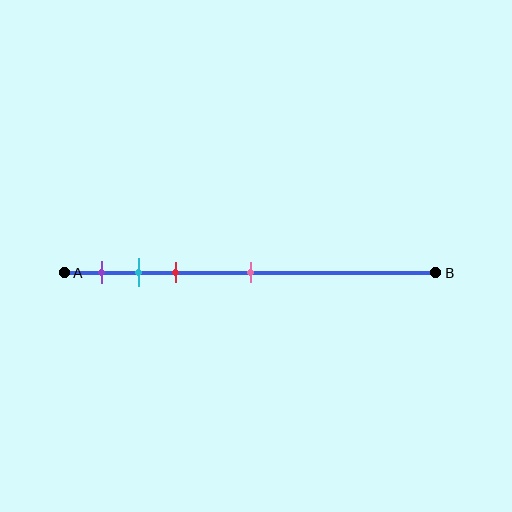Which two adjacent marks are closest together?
The cyan and red marks are the closest adjacent pair.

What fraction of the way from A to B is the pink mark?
The pink mark is approximately 50% (0.5) of the way from A to B.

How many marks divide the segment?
There are 4 marks dividing the segment.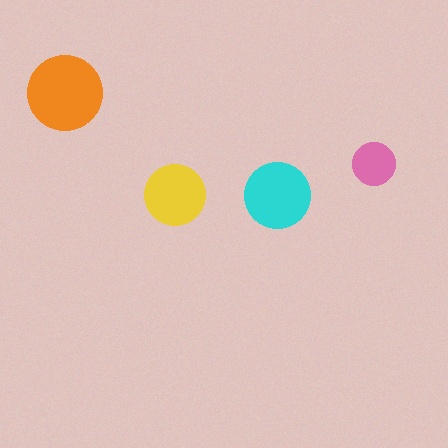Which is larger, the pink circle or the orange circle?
The orange one.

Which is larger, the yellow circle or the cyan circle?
The cyan one.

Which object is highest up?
The orange circle is topmost.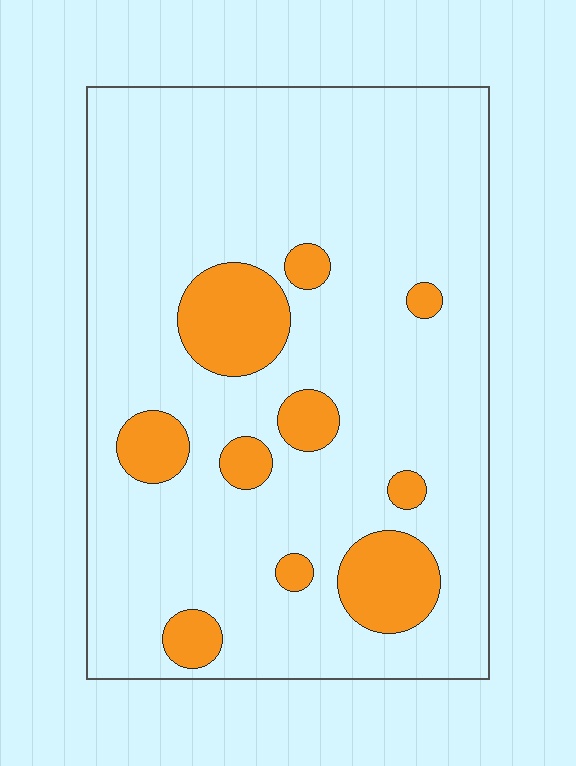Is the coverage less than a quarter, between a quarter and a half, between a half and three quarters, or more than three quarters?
Less than a quarter.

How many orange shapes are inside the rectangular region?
10.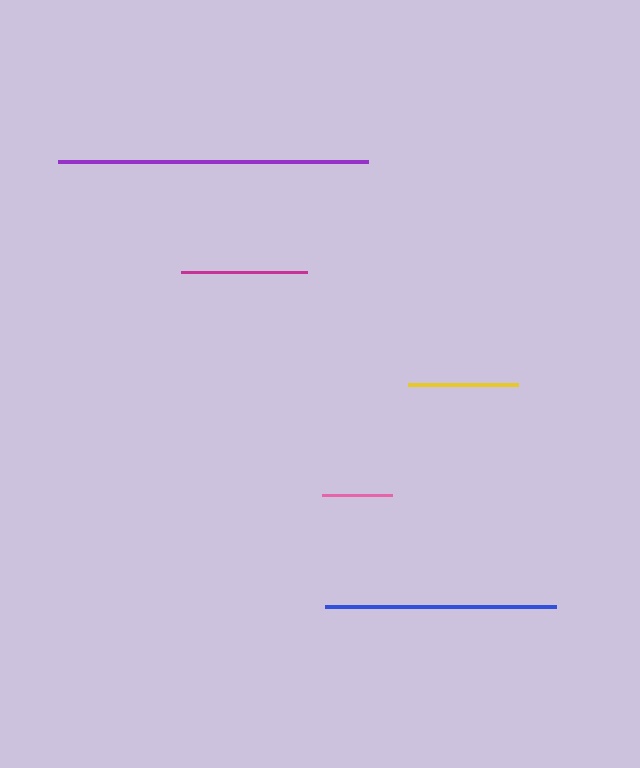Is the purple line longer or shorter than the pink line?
The purple line is longer than the pink line.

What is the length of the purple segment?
The purple segment is approximately 310 pixels long.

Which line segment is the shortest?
The pink line is the shortest at approximately 70 pixels.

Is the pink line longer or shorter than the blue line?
The blue line is longer than the pink line.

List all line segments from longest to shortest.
From longest to shortest: purple, blue, magenta, yellow, pink.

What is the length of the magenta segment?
The magenta segment is approximately 126 pixels long.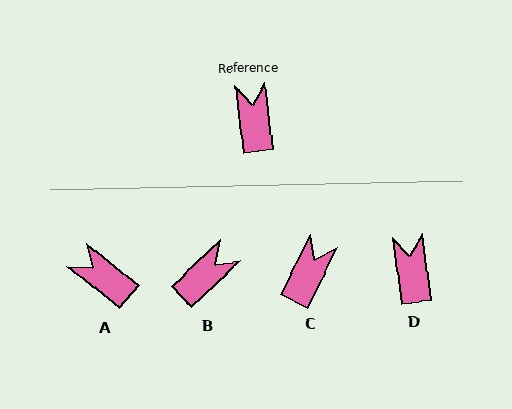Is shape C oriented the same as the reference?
No, it is off by about 34 degrees.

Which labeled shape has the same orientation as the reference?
D.